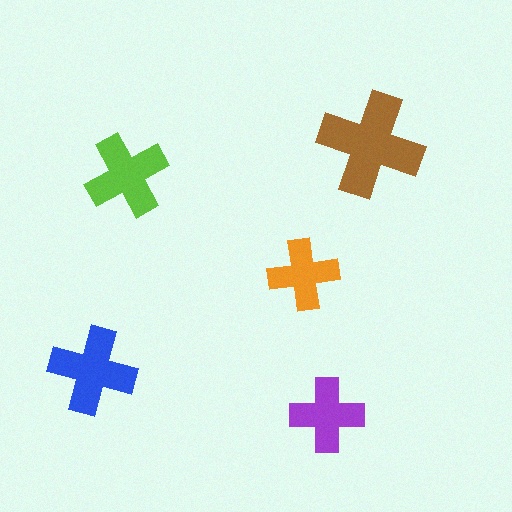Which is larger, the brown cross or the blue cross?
The brown one.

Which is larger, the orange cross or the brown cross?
The brown one.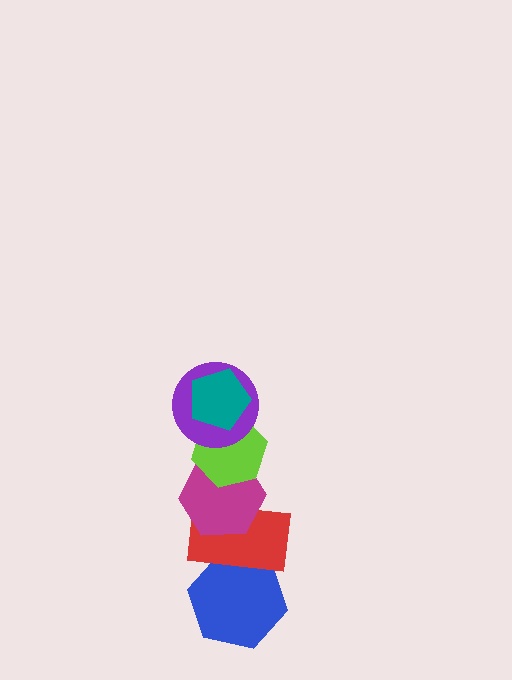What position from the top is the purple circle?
The purple circle is 2nd from the top.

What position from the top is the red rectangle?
The red rectangle is 5th from the top.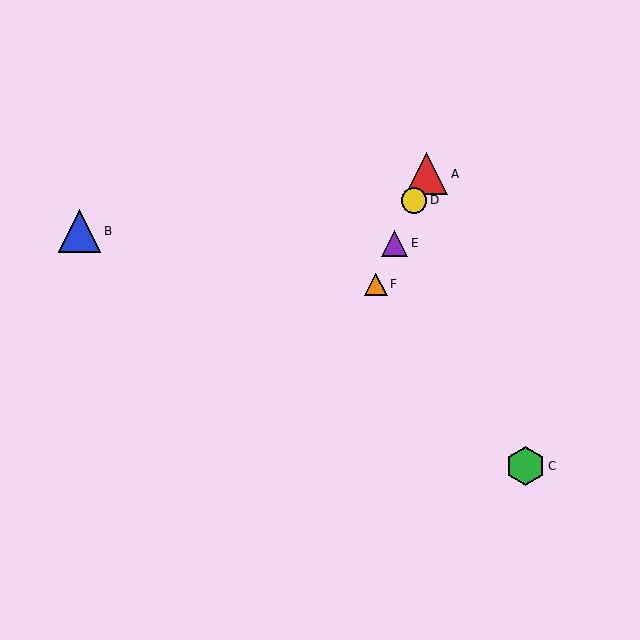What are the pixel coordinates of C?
Object C is at (525, 466).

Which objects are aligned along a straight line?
Objects A, D, E, F are aligned along a straight line.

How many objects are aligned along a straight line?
4 objects (A, D, E, F) are aligned along a straight line.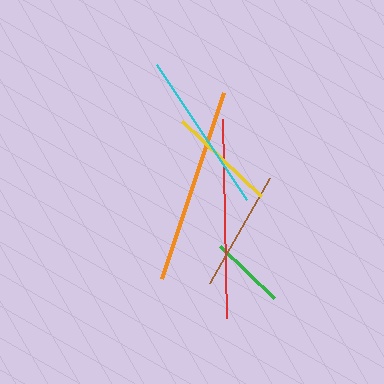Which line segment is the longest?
The red line is the longest at approximately 199 pixels.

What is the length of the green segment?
The green segment is approximately 75 pixels long.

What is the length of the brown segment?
The brown segment is approximately 122 pixels long.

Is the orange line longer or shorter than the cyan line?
The orange line is longer than the cyan line.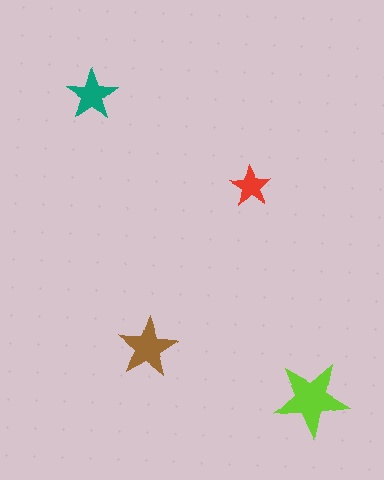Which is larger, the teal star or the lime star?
The lime one.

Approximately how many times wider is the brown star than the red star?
About 1.5 times wider.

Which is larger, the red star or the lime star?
The lime one.